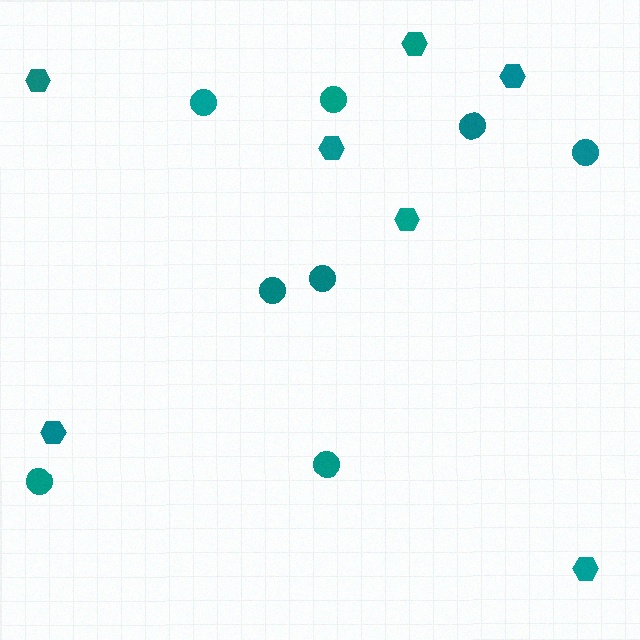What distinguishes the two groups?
There are 2 groups: one group of circles (8) and one group of hexagons (7).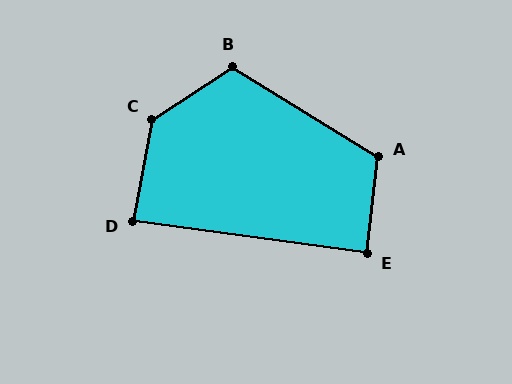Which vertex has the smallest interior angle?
D, at approximately 87 degrees.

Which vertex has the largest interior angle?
C, at approximately 134 degrees.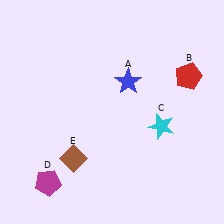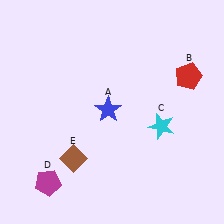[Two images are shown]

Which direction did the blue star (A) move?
The blue star (A) moved down.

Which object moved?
The blue star (A) moved down.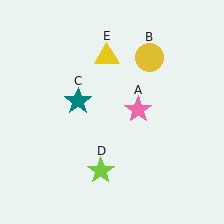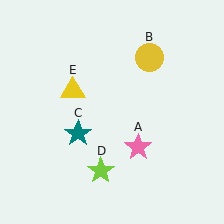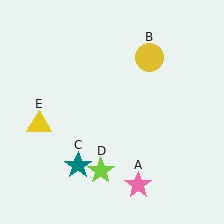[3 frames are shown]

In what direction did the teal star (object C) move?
The teal star (object C) moved down.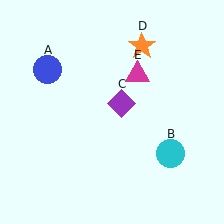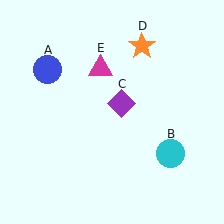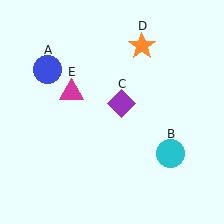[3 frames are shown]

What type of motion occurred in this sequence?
The magenta triangle (object E) rotated counterclockwise around the center of the scene.